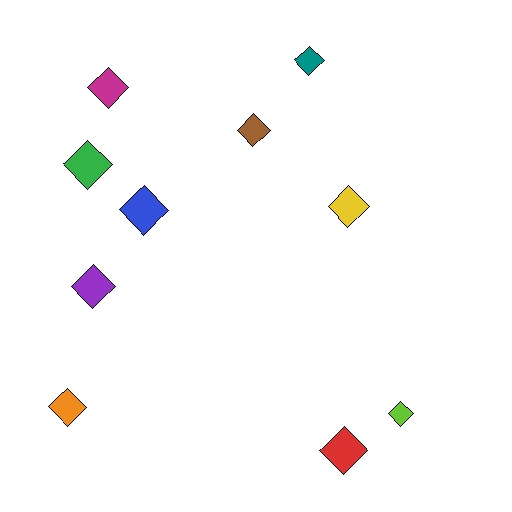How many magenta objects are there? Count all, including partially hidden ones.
There is 1 magenta object.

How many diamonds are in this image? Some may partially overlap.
There are 10 diamonds.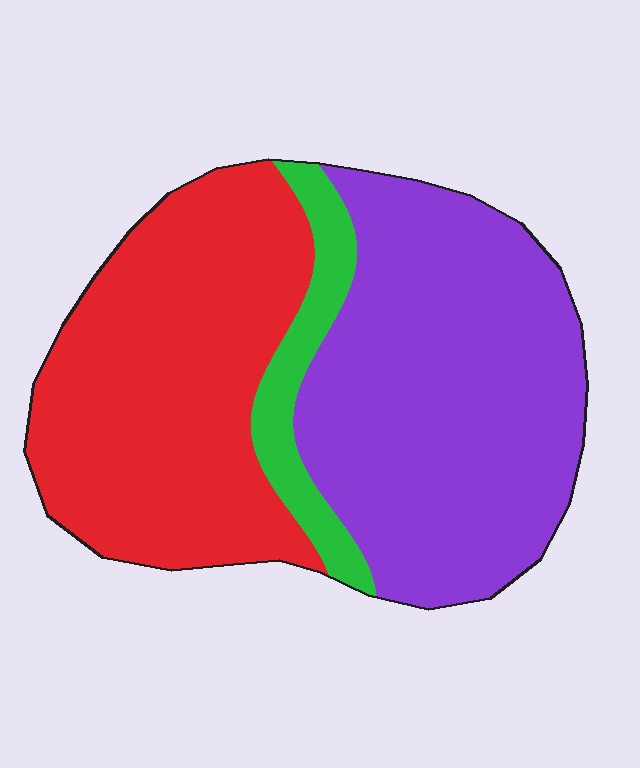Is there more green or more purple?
Purple.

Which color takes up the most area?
Purple, at roughly 50%.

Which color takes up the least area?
Green, at roughly 10%.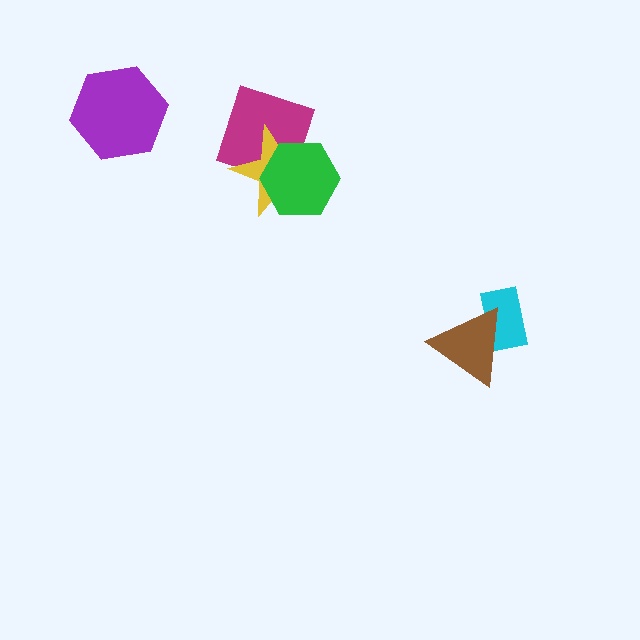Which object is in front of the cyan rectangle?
The brown triangle is in front of the cyan rectangle.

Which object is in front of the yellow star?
The green hexagon is in front of the yellow star.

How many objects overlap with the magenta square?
2 objects overlap with the magenta square.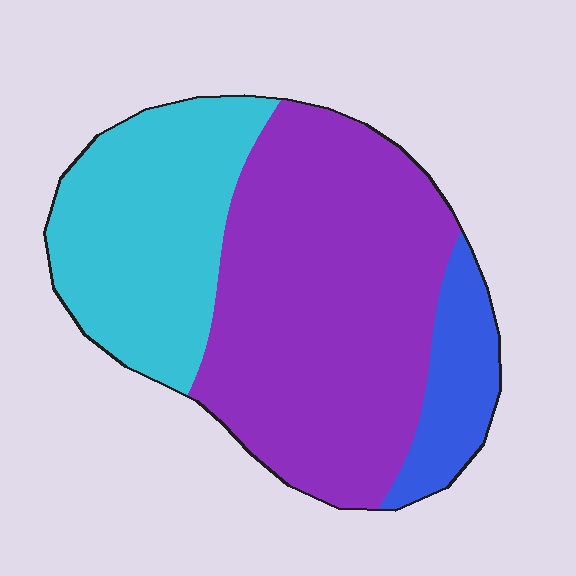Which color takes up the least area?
Blue, at roughly 10%.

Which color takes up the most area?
Purple, at roughly 55%.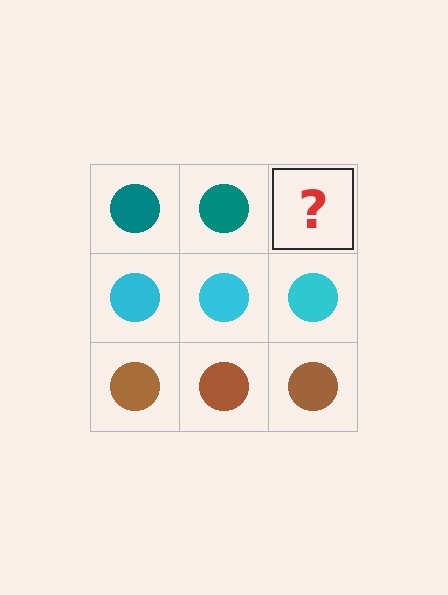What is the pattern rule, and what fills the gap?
The rule is that each row has a consistent color. The gap should be filled with a teal circle.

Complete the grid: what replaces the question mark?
The question mark should be replaced with a teal circle.